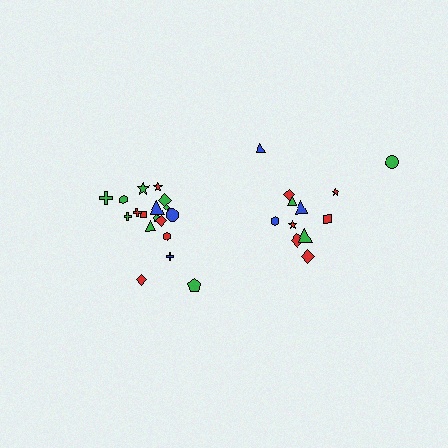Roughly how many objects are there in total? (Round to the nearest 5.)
Roughly 30 objects in total.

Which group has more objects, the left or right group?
The left group.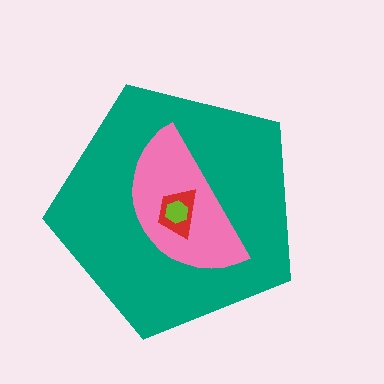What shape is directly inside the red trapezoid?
The lime hexagon.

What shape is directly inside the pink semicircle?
The red trapezoid.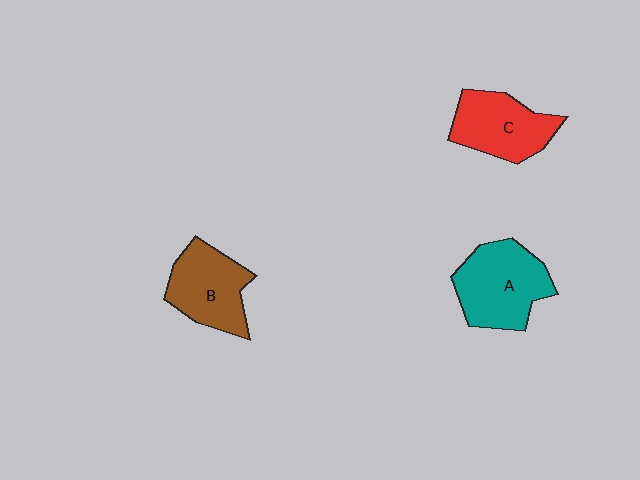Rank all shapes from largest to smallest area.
From largest to smallest: A (teal), B (brown), C (red).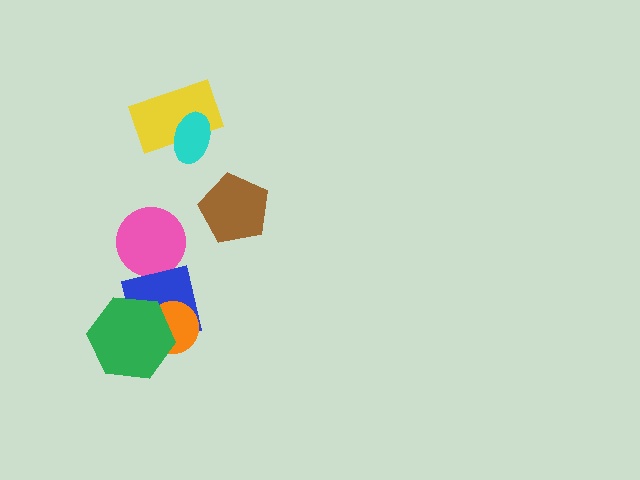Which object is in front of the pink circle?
The blue square is in front of the pink circle.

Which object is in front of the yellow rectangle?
The cyan ellipse is in front of the yellow rectangle.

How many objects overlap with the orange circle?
2 objects overlap with the orange circle.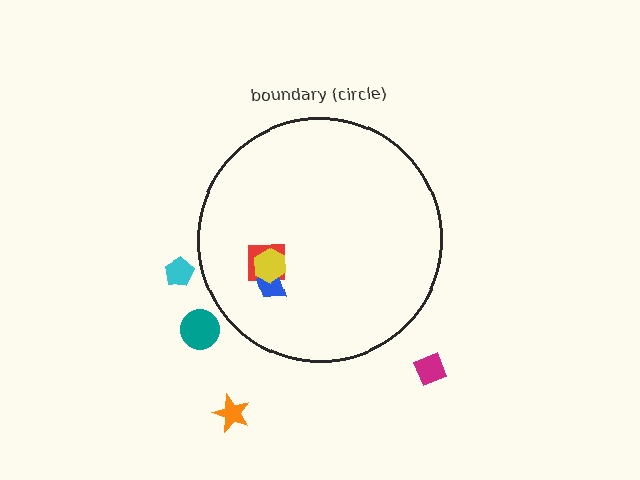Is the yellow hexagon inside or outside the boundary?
Inside.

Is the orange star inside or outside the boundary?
Outside.